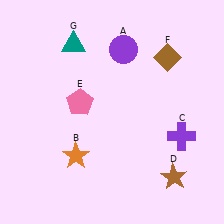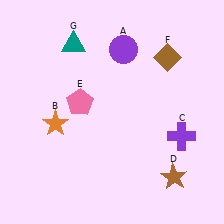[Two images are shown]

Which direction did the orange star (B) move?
The orange star (B) moved up.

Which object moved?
The orange star (B) moved up.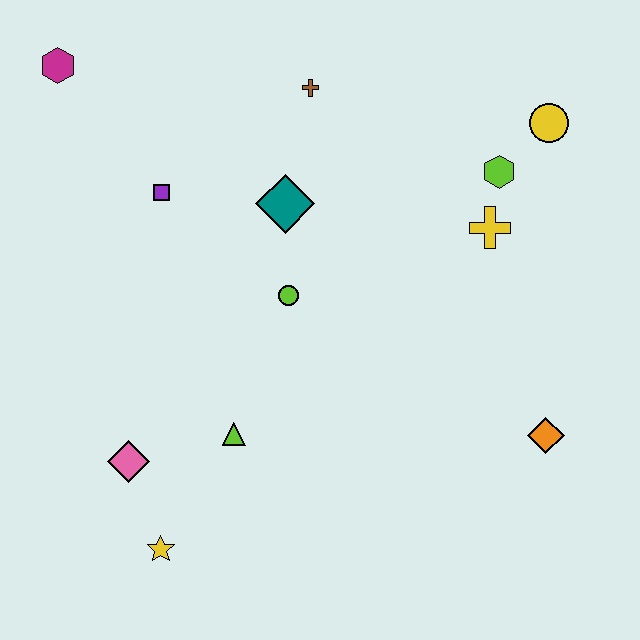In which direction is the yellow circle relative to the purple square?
The yellow circle is to the right of the purple square.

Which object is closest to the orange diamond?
The yellow cross is closest to the orange diamond.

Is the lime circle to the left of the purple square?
No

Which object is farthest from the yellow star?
The yellow circle is farthest from the yellow star.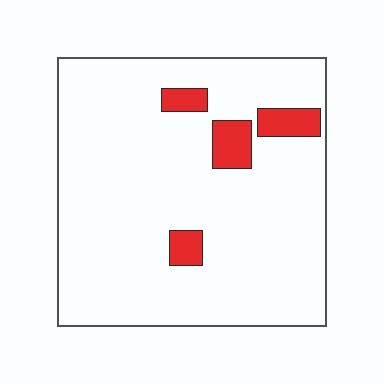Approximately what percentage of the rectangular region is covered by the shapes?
Approximately 10%.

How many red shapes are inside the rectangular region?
4.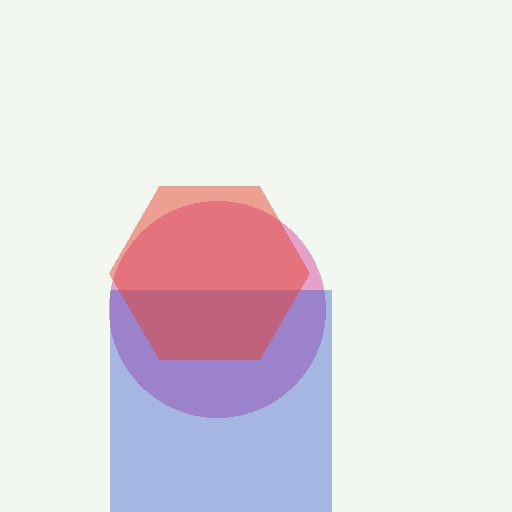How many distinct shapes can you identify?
There are 3 distinct shapes: a magenta circle, a blue square, a red hexagon.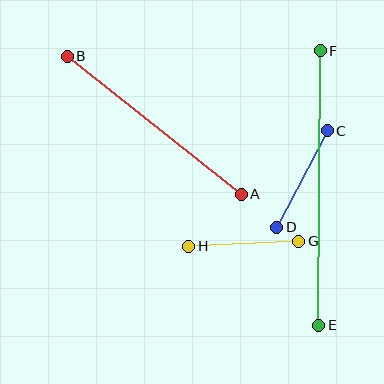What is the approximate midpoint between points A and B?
The midpoint is at approximately (154, 125) pixels.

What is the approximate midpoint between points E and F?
The midpoint is at approximately (319, 188) pixels.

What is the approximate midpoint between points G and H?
The midpoint is at approximately (244, 244) pixels.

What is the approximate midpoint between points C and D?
The midpoint is at approximately (302, 179) pixels.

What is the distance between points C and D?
The distance is approximately 109 pixels.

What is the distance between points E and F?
The distance is approximately 274 pixels.